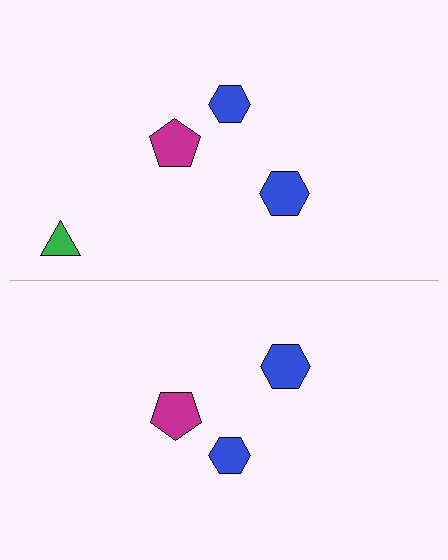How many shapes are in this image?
There are 7 shapes in this image.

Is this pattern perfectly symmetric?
No, the pattern is not perfectly symmetric. A green triangle is missing from the bottom side.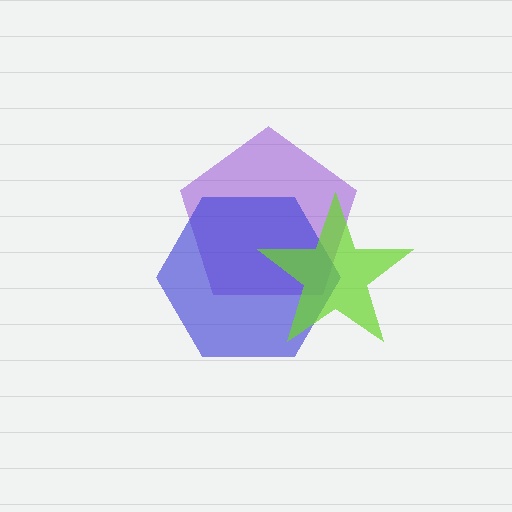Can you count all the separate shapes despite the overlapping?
Yes, there are 3 separate shapes.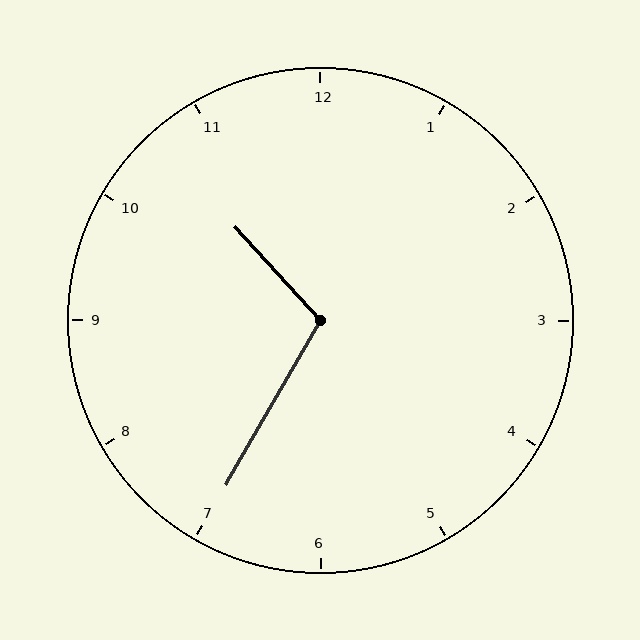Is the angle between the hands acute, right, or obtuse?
It is obtuse.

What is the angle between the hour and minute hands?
Approximately 108 degrees.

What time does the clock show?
10:35.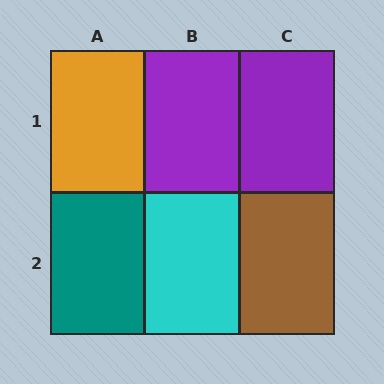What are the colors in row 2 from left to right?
Teal, cyan, brown.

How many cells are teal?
1 cell is teal.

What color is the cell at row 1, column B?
Purple.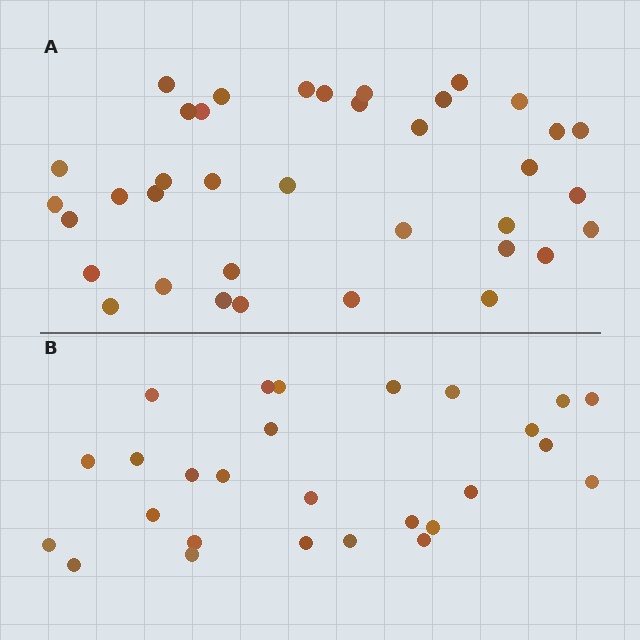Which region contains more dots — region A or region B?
Region A (the top region) has more dots.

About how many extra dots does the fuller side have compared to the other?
Region A has roughly 10 or so more dots than region B.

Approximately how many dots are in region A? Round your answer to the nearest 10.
About 40 dots. (The exact count is 37, which rounds to 40.)